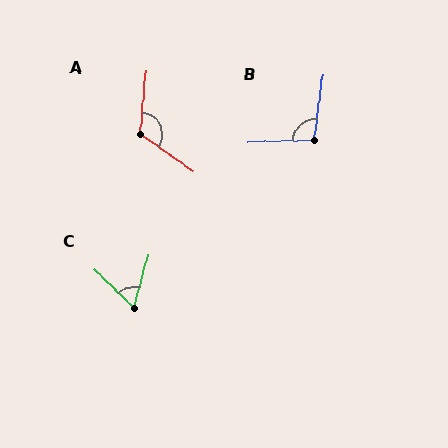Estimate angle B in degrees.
Approximately 99 degrees.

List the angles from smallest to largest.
C (61°), B (99°), A (120°).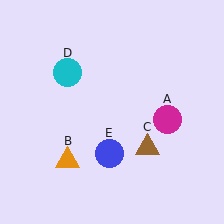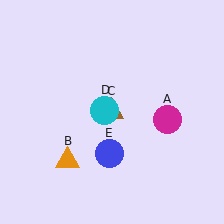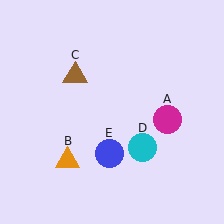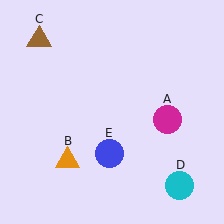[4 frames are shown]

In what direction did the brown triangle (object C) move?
The brown triangle (object C) moved up and to the left.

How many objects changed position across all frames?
2 objects changed position: brown triangle (object C), cyan circle (object D).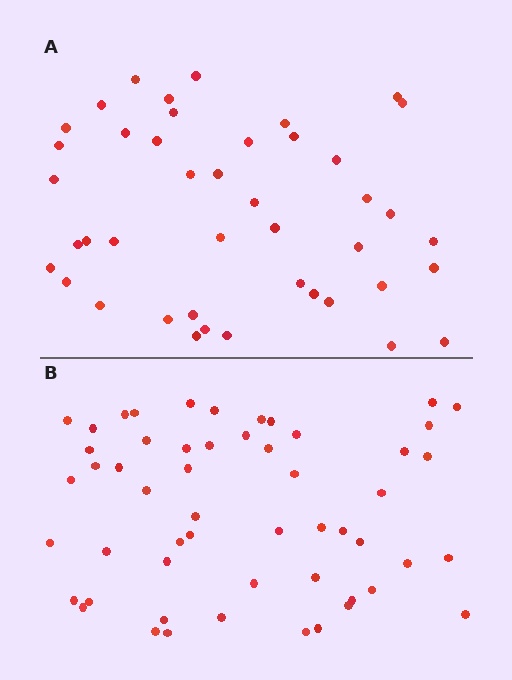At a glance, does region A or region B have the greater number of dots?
Region B (the bottom region) has more dots.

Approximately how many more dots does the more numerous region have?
Region B has roughly 12 or so more dots than region A.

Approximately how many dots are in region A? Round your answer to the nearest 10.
About 40 dots. (The exact count is 43, which rounds to 40.)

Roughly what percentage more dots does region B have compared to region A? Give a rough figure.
About 25% more.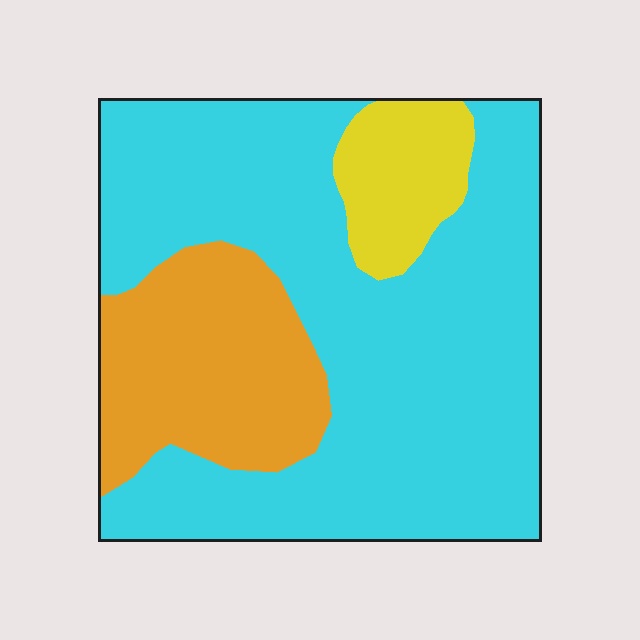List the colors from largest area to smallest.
From largest to smallest: cyan, orange, yellow.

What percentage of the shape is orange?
Orange takes up about one fifth (1/5) of the shape.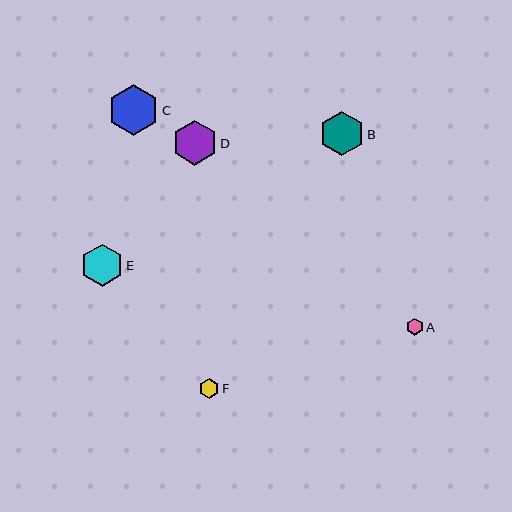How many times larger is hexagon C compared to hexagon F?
Hexagon C is approximately 2.5 times the size of hexagon F.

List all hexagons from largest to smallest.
From largest to smallest: C, D, B, E, F, A.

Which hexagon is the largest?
Hexagon C is the largest with a size of approximately 50 pixels.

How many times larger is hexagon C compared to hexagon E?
Hexagon C is approximately 1.2 times the size of hexagon E.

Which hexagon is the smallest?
Hexagon A is the smallest with a size of approximately 17 pixels.